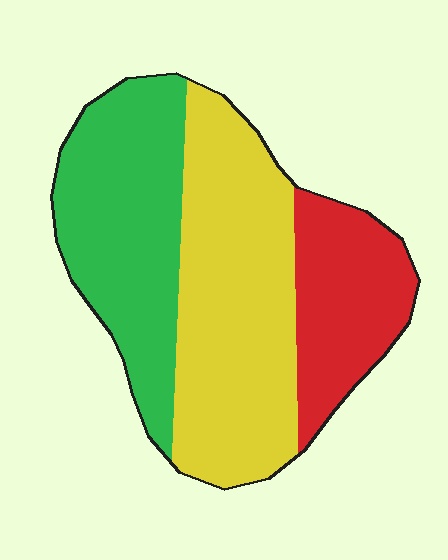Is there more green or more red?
Green.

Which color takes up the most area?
Yellow, at roughly 45%.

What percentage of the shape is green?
Green covers around 35% of the shape.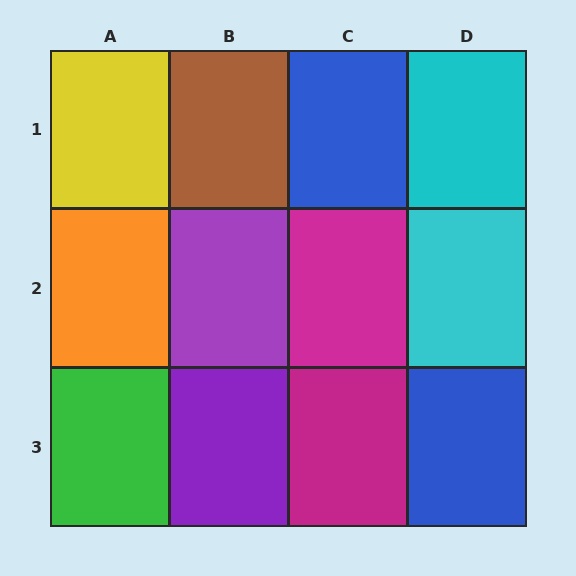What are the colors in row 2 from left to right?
Orange, purple, magenta, cyan.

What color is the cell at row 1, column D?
Cyan.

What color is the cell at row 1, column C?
Blue.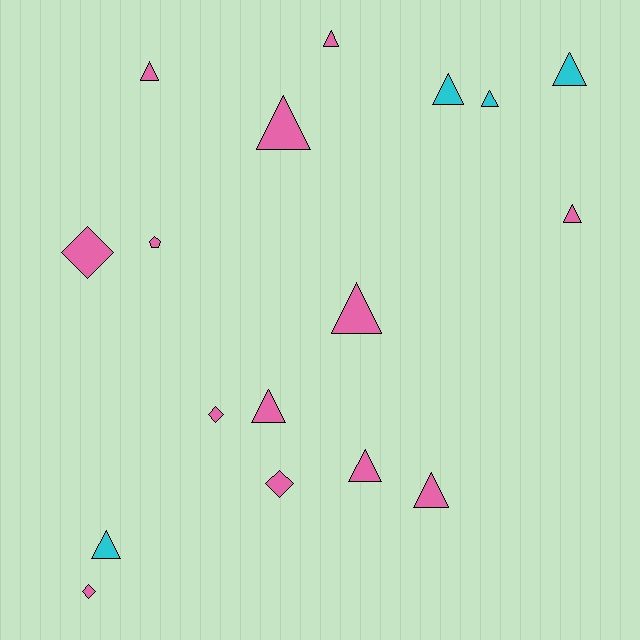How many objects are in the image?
There are 17 objects.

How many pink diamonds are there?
There are 4 pink diamonds.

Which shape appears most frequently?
Triangle, with 12 objects.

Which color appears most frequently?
Pink, with 13 objects.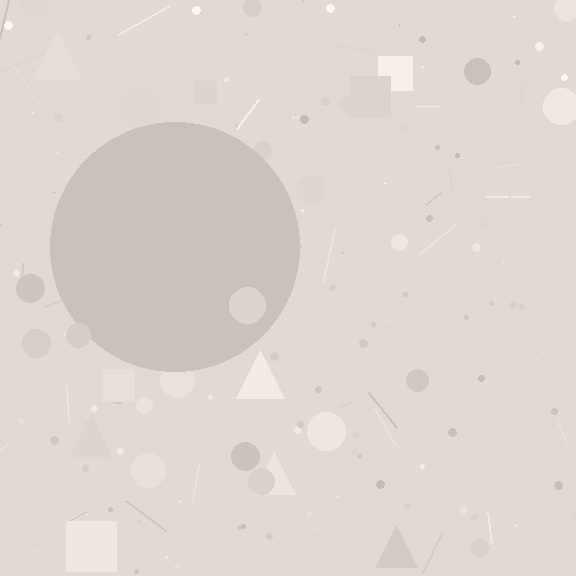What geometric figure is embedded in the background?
A circle is embedded in the background.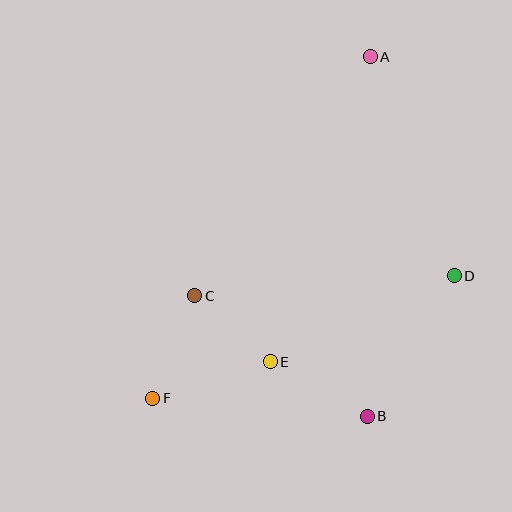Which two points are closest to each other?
Points C and E are closest to each other.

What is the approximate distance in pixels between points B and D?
The distance between B and D is approximately 165 pixels.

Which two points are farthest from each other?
Points A and F are farthest from each other.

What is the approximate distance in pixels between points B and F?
The distance between B and F is approximately 216 pixels.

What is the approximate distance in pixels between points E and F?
The distance between E and F is approximately 123 pixels.